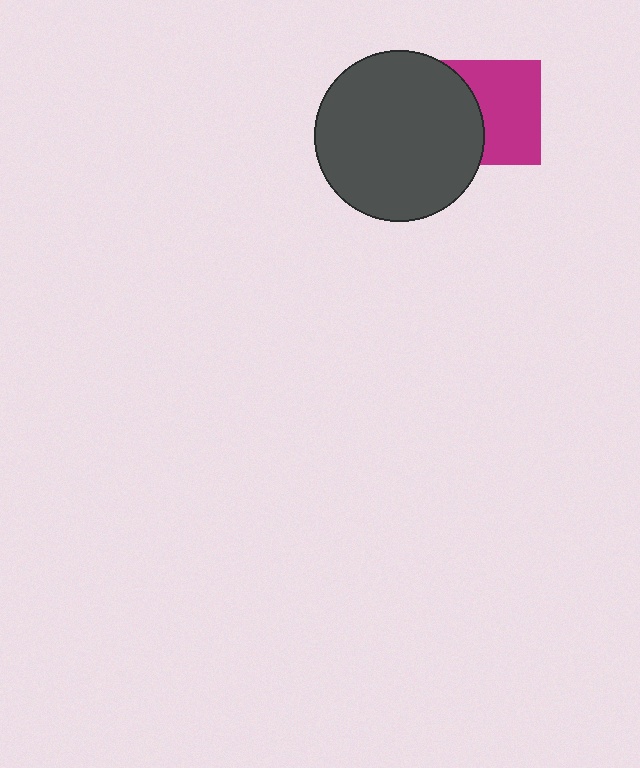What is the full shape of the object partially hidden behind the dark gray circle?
The partially hidden object is a magenta square.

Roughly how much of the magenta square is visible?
About half of it is visible (roughly 63%).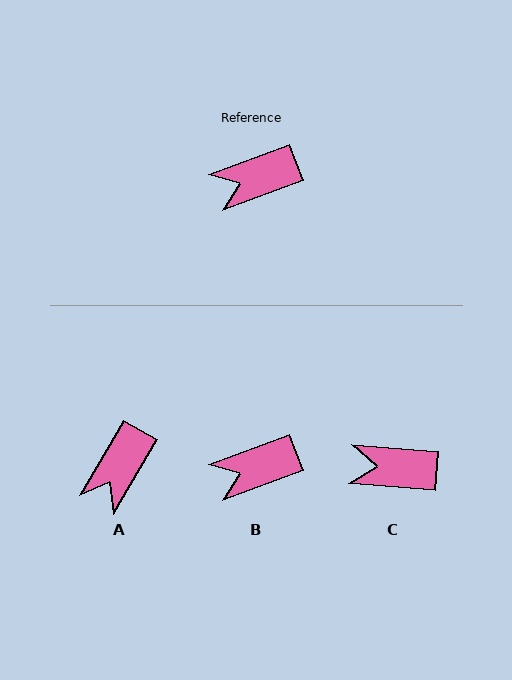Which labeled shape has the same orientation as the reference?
B.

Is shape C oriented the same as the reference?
No, it is off by about 25 degrees.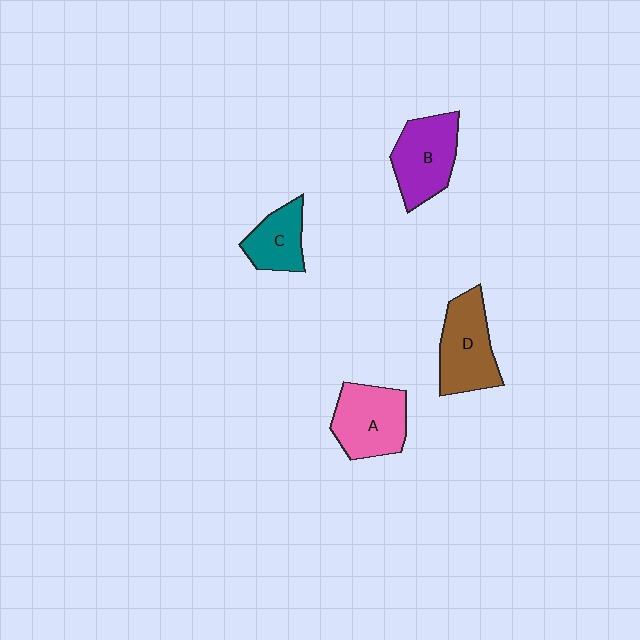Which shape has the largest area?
Shape D (brown).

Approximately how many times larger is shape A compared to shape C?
Approximately 1.5 times.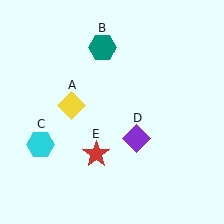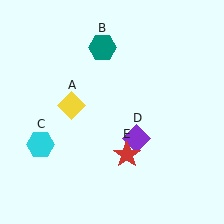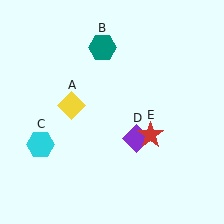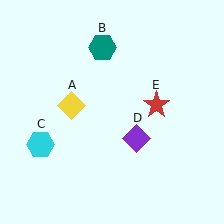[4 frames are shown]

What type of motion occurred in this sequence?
The red star (object E) rotated counterclockwise around the center of the scene.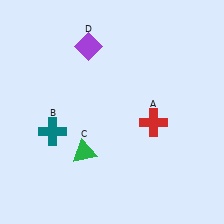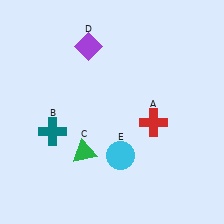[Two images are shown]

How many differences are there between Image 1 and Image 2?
There is 1 difference between the two images.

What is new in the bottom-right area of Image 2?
A cyan circle (E) was added in the bottom-right area of Image 2.